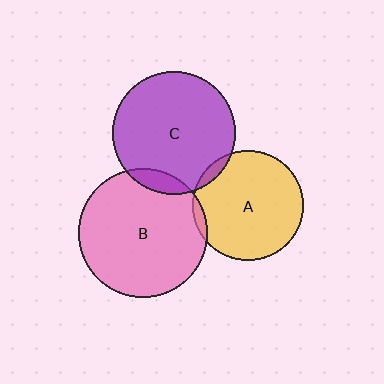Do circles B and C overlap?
Yes.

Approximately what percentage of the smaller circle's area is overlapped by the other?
Approximately 10%.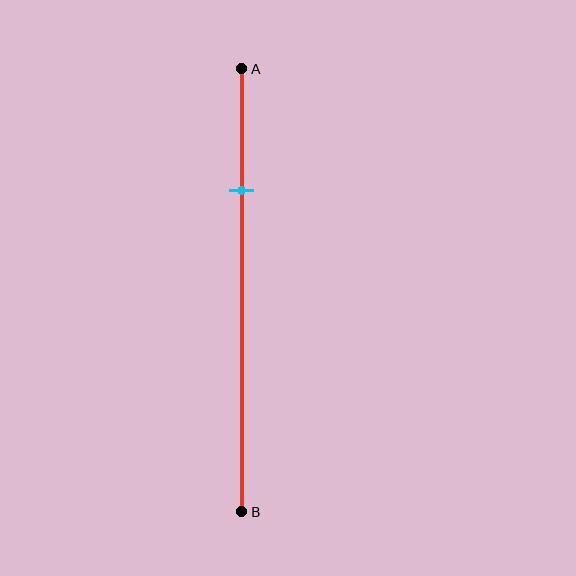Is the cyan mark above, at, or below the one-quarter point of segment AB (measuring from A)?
The cyan mark is approximately at the one-quarter point of segment AB.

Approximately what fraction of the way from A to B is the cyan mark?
The cyan mark is approximately 30% of the way from A to B.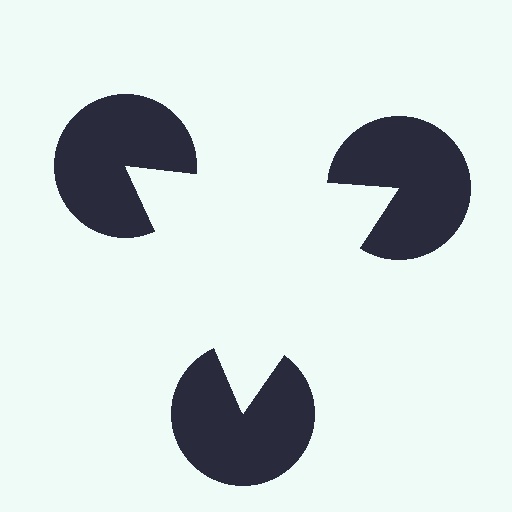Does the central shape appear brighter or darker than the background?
It typically appears slightly brighter than the background, even though no actual brightness change is drawn.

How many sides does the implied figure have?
3 sides.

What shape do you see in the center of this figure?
An illusory triangle — its edges are inferred from the aligned wedge cuts in the pac-man discs, not physically drawn.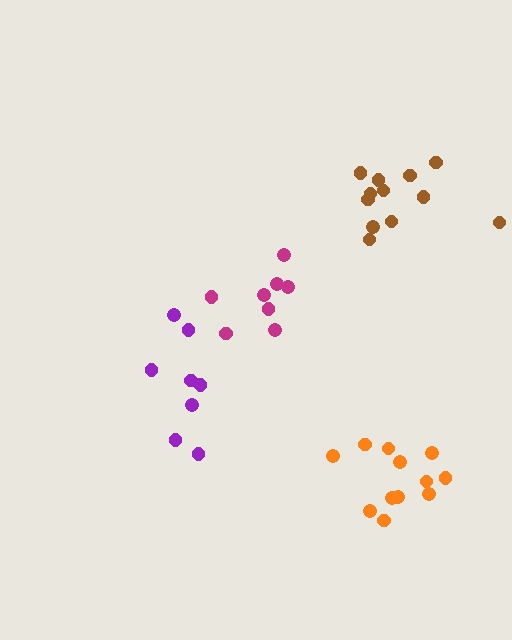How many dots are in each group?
Group 1: 8 dots, Group 2: 12 dots, Group 3: 12 dots, Group 4: 8 dots (40 total).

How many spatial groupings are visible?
There are 4 spatial groupings.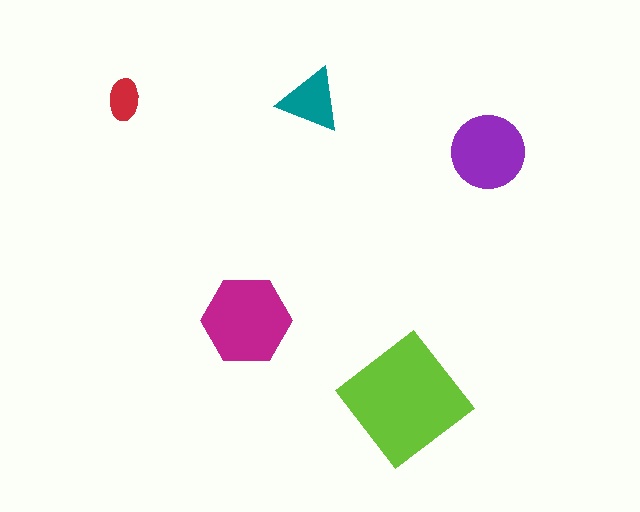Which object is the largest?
The lime diamond.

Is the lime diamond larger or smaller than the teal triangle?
Larger.